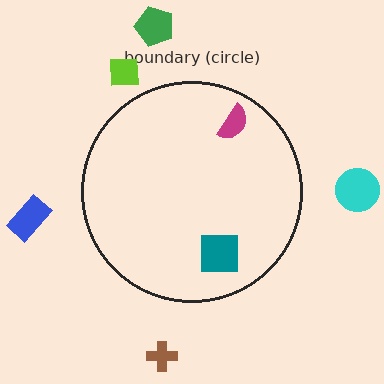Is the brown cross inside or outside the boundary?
Outside.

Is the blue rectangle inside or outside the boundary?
Outside.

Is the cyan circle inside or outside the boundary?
Outside.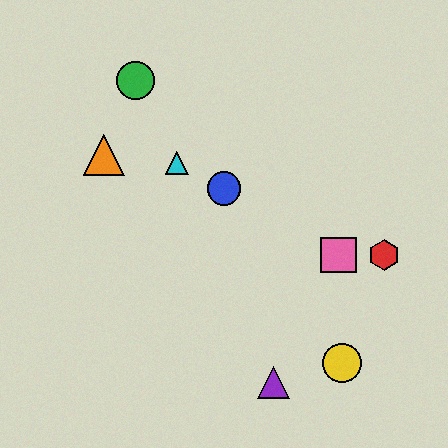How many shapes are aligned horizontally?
2 shapes (the red hexagon, the pink square) are aligned horizontally.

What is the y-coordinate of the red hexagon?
The red hexagon is at y≈255.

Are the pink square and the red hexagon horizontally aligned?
Yes, both are at y≈255.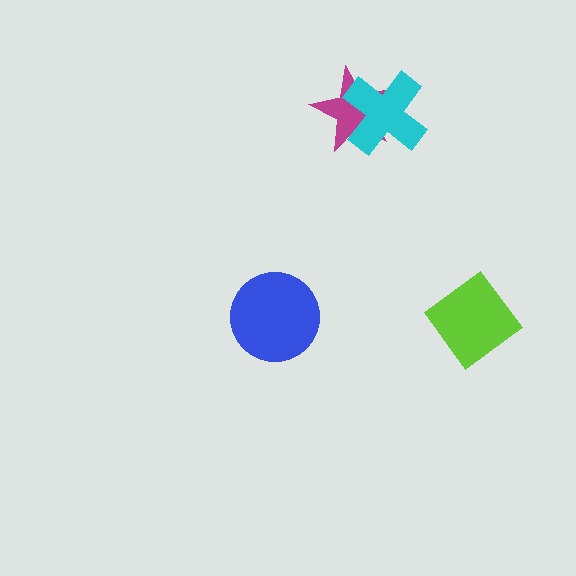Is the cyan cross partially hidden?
No, no other shape covers it.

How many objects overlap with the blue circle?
0 objects overlap with the blue circle.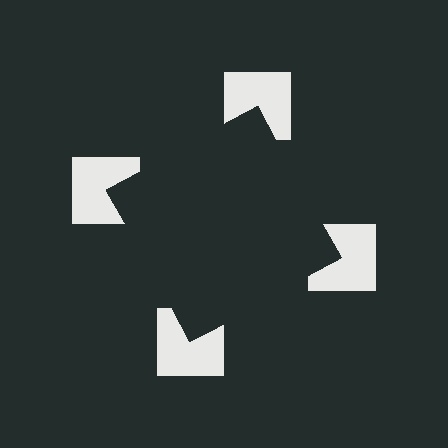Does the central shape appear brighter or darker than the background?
It typically appears slightly darker than the background, even though no actual brightness change is drawn.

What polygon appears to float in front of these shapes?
An illusory square — its edges are inferred from the aligned wedge cuts in the notched squares, not physically drawn.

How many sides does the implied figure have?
4 sides.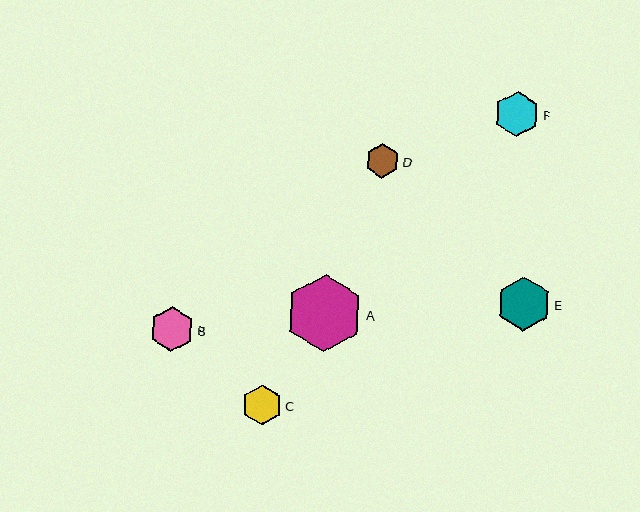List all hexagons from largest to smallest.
From largest to smallest: A, E, F, B, C, D.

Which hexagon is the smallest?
Hexagon D is the smallest with a size of approximately 34 pixels.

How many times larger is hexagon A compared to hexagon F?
Hexagon A is approximately 1.7 times the size of hexagon F.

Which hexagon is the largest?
Hexagon A is the largest with a size of approximately 77 pixels.